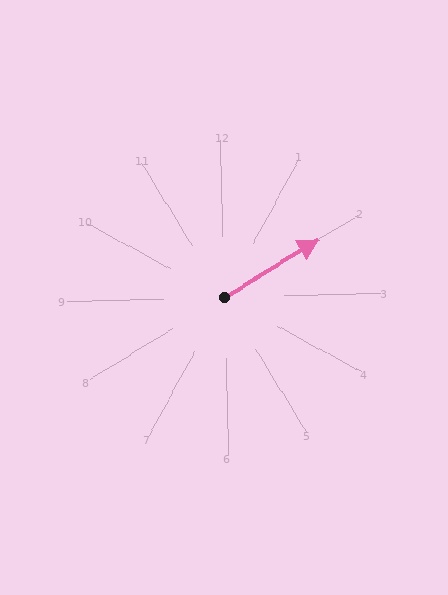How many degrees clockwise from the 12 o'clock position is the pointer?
Approximately 60 degrees.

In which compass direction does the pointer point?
Northeast.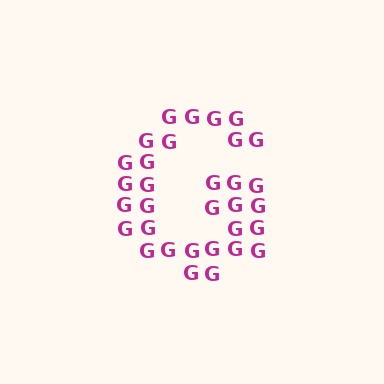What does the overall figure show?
The overall figure shows the letter G.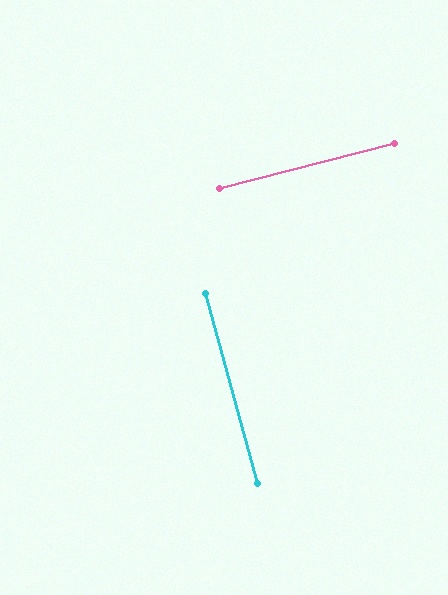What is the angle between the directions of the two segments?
Approximately 89 degrees.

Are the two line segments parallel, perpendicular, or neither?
Perpendicular — they meet at approximately 89°.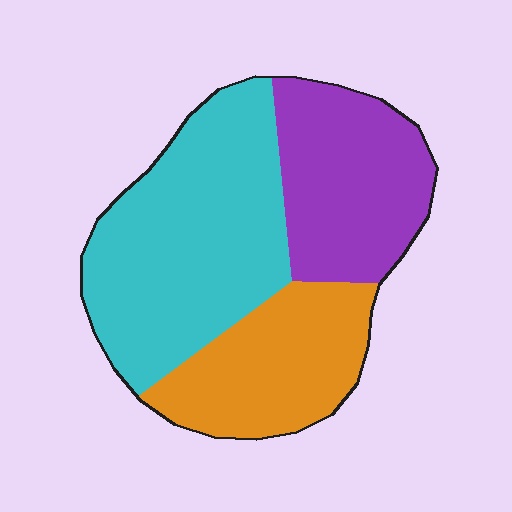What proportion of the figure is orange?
Orange covers around 25% of the figure.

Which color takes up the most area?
Cyan, at roughly 45%.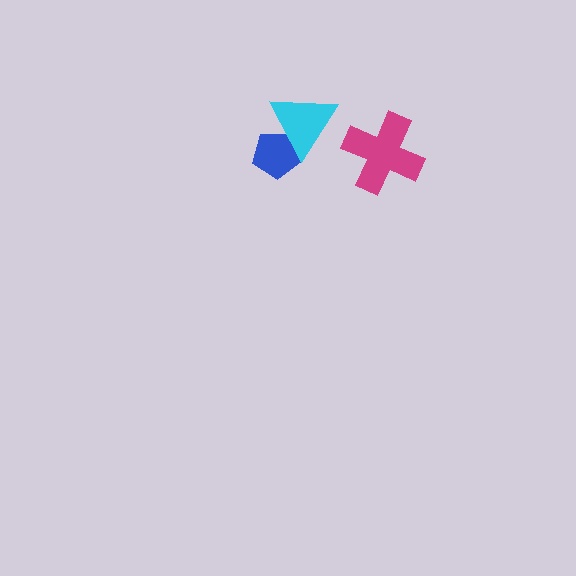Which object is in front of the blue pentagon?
The cyan triangle is in front of the blue pentagon.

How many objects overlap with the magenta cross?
0 objects overlap with the magenta cross.